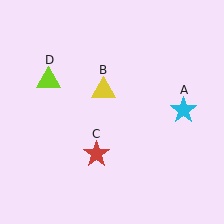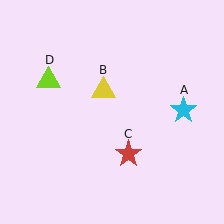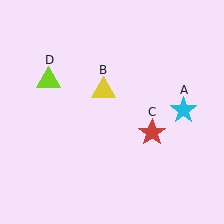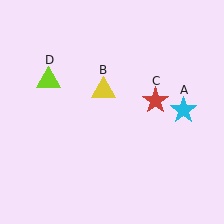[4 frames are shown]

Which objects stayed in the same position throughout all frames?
Cyan star (object A) and yellow triangle (object B) and lime triangle (object D) remained stationary.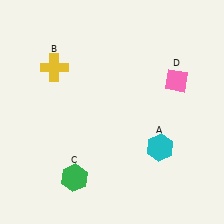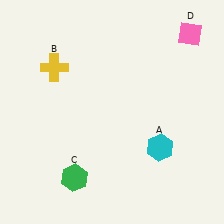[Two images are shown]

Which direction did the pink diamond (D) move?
The pink diamond (D) moved up.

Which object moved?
The pink diamond (D) moved up.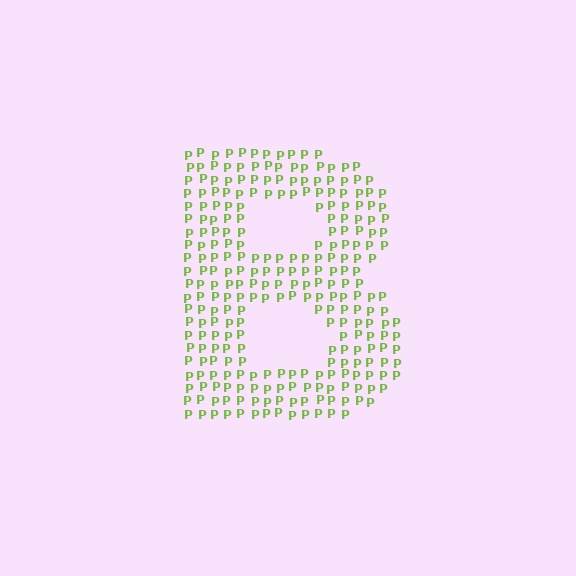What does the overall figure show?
The overall figure shows the letter B.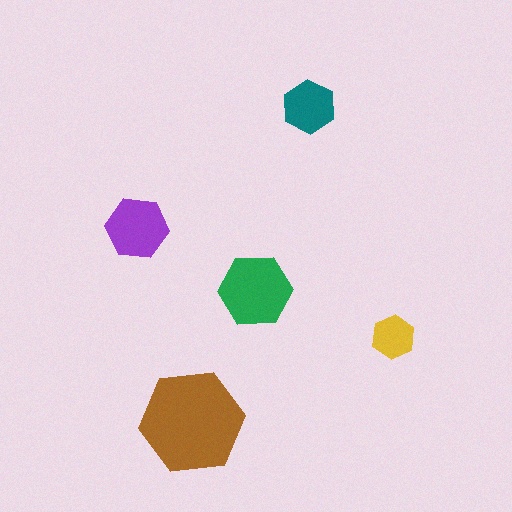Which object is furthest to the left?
The purple hexagon is leftmost.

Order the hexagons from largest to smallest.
the brown one, the green one, the purple one, the teal one, the yellow one.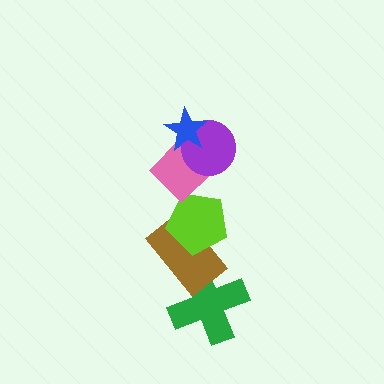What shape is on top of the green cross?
The brown rectangle is on top of the green cross.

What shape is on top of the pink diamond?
The purple circle is on top of the pink diamond.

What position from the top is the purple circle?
The purple circle is 2nd from the top.